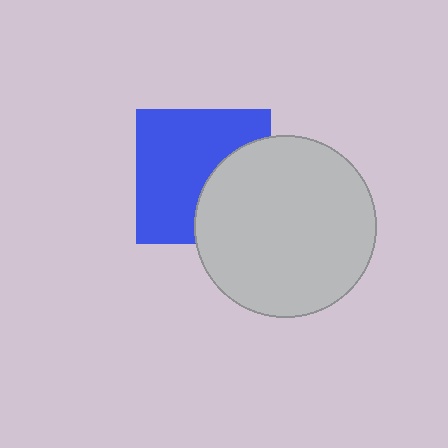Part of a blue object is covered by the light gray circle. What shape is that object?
It is a square.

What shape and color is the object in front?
The object in front is a light gray circle.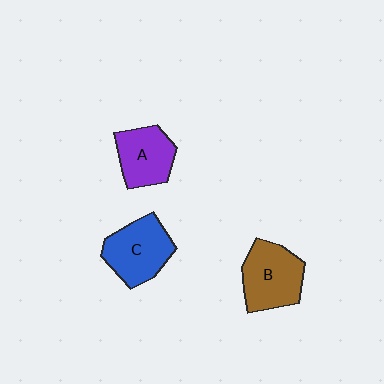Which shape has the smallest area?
Shape A (purple).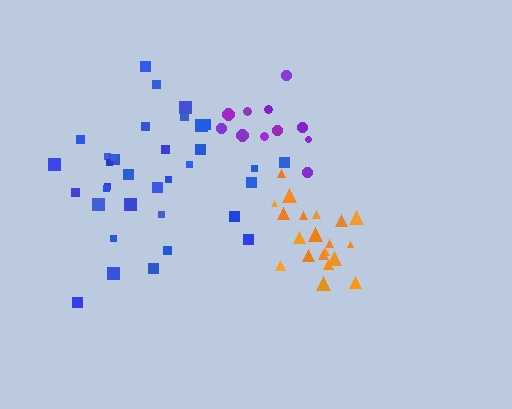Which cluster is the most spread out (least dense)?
Purple.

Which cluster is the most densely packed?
Orange.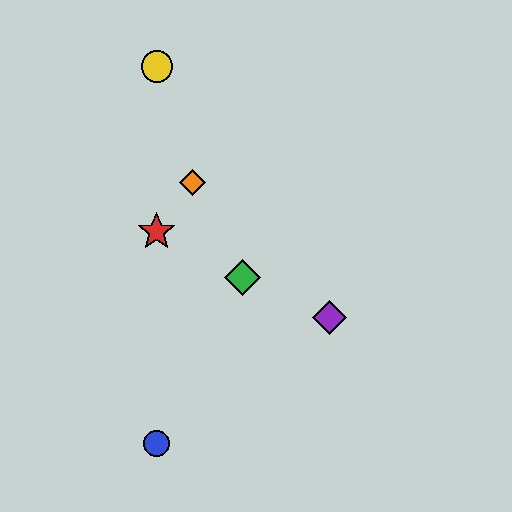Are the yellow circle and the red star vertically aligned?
Yes, both are at x≈157.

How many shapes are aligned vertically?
3 shapes (the red star, the blue circle, the yellow circle) are aligned vertically.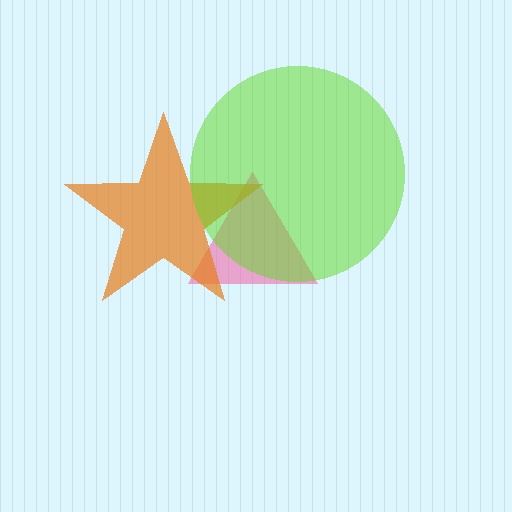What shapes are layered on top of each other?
The layered shapes are: a pink triangle, an orange star, a lime circle.